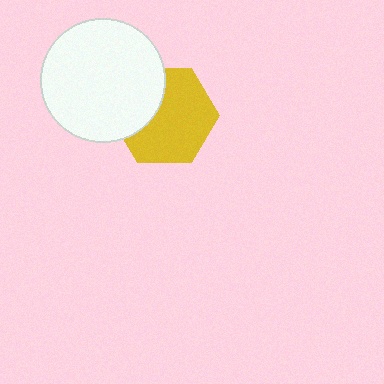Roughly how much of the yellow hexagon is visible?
Most of it is visible (roughly 68%).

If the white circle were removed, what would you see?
You would see the complete yellow hexagon.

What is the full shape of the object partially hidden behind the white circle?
The partially hidden object is a yellow hexagon.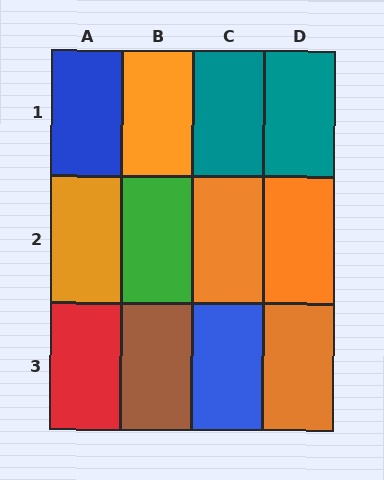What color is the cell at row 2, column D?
Orange.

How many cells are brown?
1 cell is brown.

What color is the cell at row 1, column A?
Blue.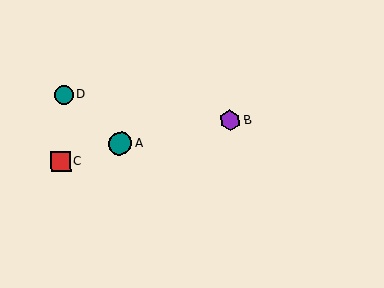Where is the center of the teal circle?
The center of the teal circle is at (64, 94).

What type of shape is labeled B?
Shape B is a purple hexagon.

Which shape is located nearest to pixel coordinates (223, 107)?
The purple hexagon (labeled B) at (230, 121) is nearest to that location.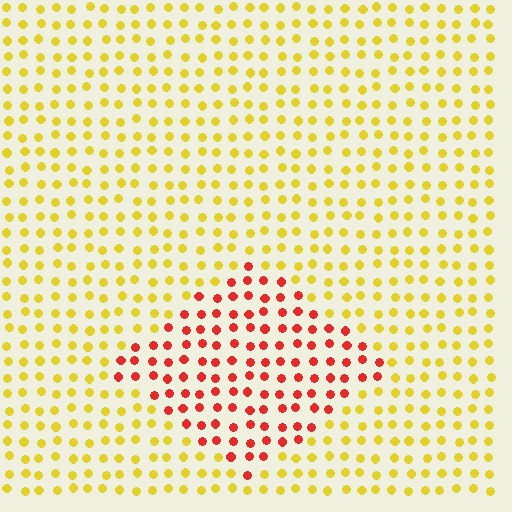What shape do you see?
I see a diamond.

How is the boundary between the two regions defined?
The boundary is defined purely by a slight shift in hue (about 54 degrees). Spacing, size, and orientation are identical on both sides.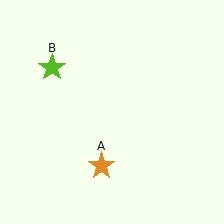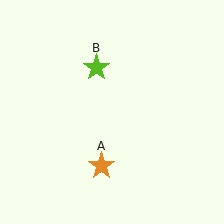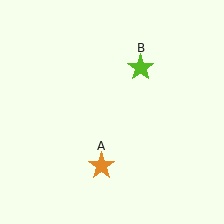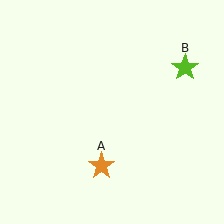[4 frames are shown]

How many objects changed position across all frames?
1 object changed position: lime star (object B).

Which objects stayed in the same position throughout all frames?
Orange star (object A) remained stationary.